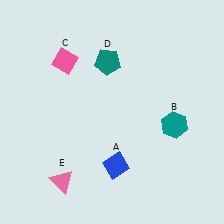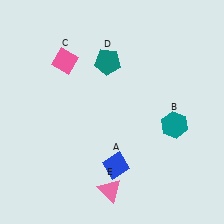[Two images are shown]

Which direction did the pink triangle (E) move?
The pink triangle (E) moved right.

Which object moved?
The pink triangle (E) moved right.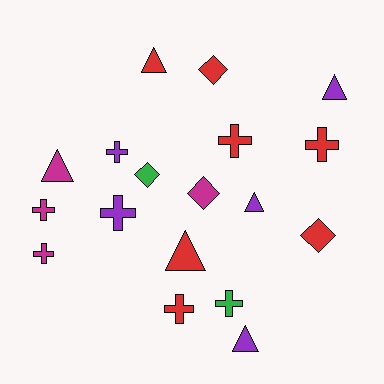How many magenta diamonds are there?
There is 1 magenta diamond.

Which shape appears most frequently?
Cross, with 8 objects.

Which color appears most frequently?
Red, with 7 objects.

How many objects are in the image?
There are 18 objects.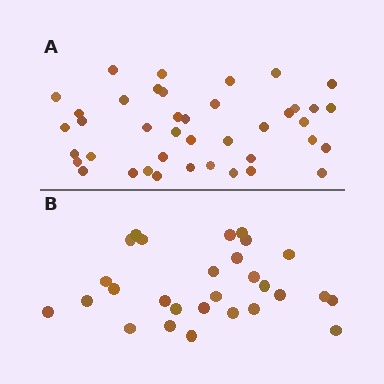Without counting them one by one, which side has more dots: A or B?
Region A (the top region) has more dots.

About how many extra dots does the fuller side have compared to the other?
Region A has approximately 15 more dots than region B.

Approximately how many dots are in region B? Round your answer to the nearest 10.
About 30 dots. (The exact count is 28, which rounds to 30.)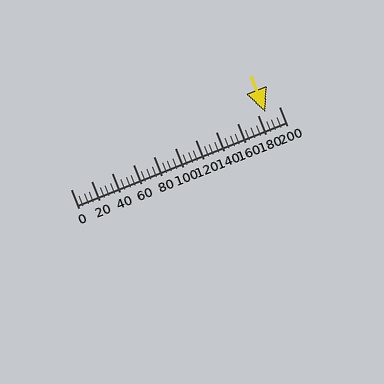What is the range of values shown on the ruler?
The ruler shows values from 0 to 200.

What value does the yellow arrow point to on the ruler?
The yellow arrow points to approximately 187.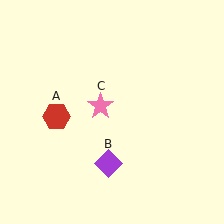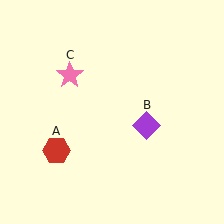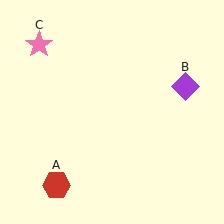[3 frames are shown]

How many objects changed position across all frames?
3 objects changed position: red hexagon (object A), purple diamond (object B), pink star (object C).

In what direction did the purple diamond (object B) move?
The purple diamond (object B) moved up and to the right.